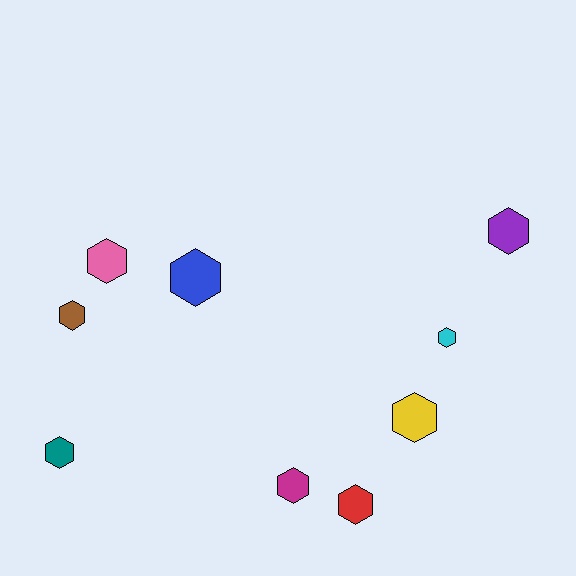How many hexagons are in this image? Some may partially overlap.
There are 9 hexagons.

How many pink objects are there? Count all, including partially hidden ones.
There is 1 pink object.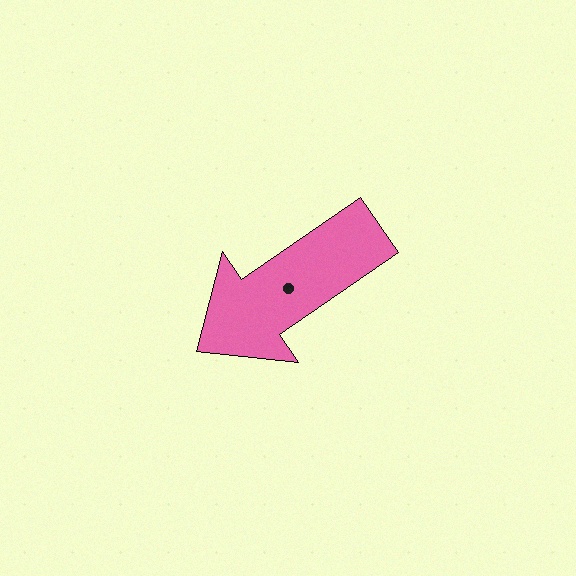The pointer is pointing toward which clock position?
Roughly 8 o'clock.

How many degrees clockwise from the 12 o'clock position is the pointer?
Approximately 235 degrees.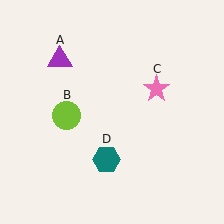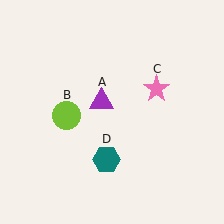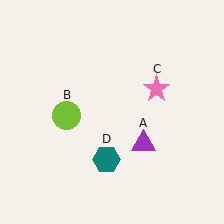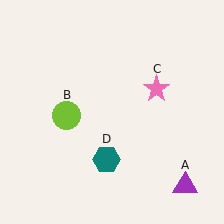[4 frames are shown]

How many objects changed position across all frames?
1 object changed position: purple triangle (object A).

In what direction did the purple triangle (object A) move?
The purple triangle (object A) moved down and to the right.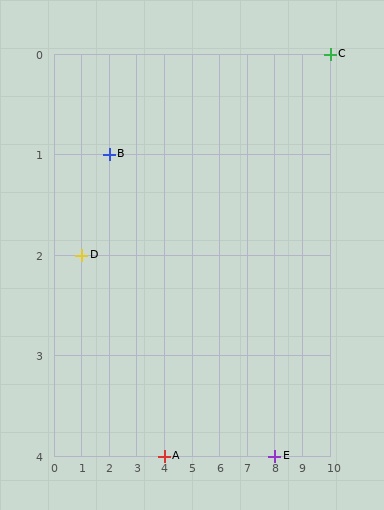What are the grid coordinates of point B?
Point B is at grid coordinates (2, 1).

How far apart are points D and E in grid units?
Points D and E are 7 columns and 2 rows apart (about 7.3 grid units diagonally).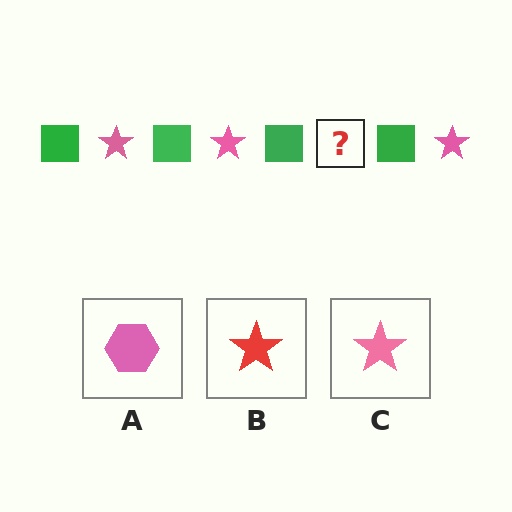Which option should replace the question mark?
Option C.